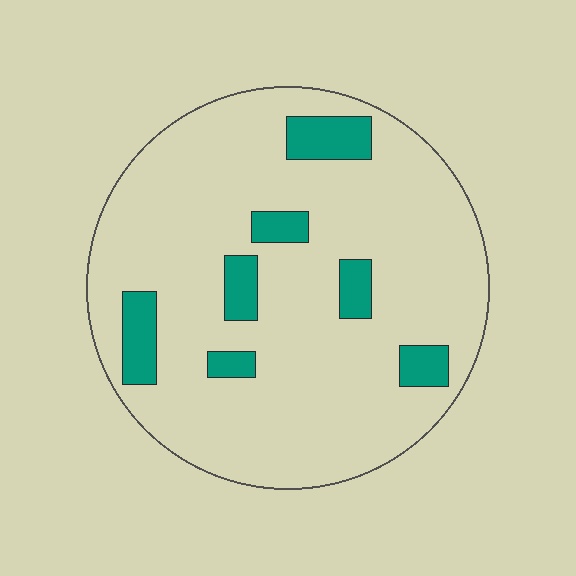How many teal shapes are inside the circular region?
7.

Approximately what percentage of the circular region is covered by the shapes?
Approximately 15%.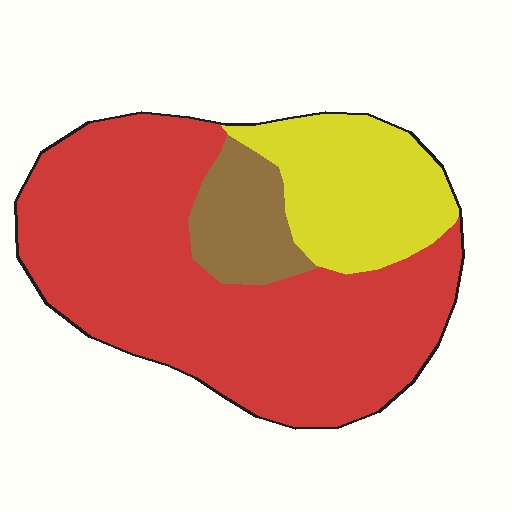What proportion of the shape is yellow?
Yellow covers roughly 20% of the shape.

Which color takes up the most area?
Red, at roughly 65%.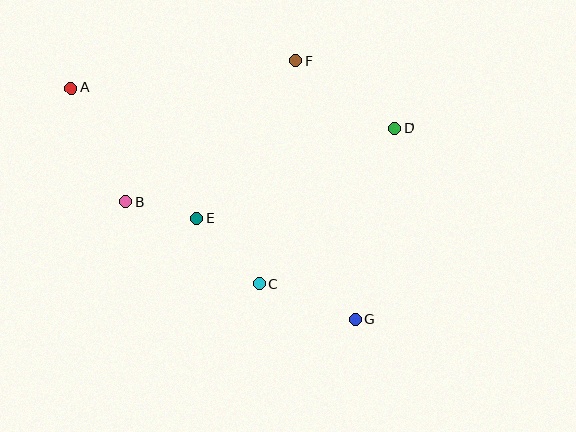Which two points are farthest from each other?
Points A and G are farthest from each other.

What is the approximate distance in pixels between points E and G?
The distance between E and G is approximately 188 pixels.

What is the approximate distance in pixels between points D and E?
The distance between D and E is approximately 218 pixels.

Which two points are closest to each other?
Points B and E are closest to each other.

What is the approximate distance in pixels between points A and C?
The distance between A and C is approximately 272 pixels.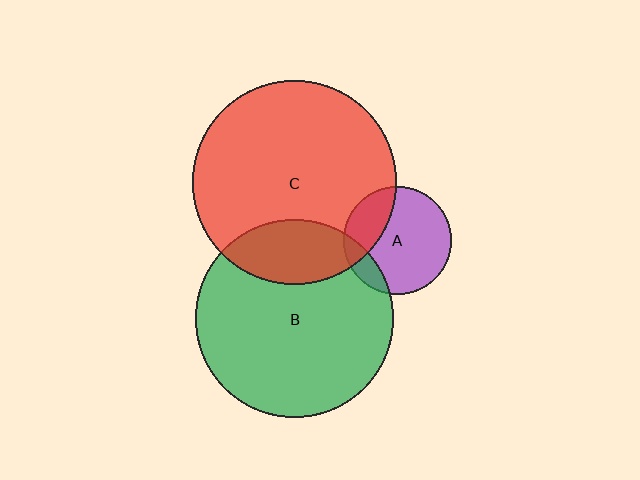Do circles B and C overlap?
Yes.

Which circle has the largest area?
Circle C (red).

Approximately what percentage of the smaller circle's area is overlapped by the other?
Approximately 20%.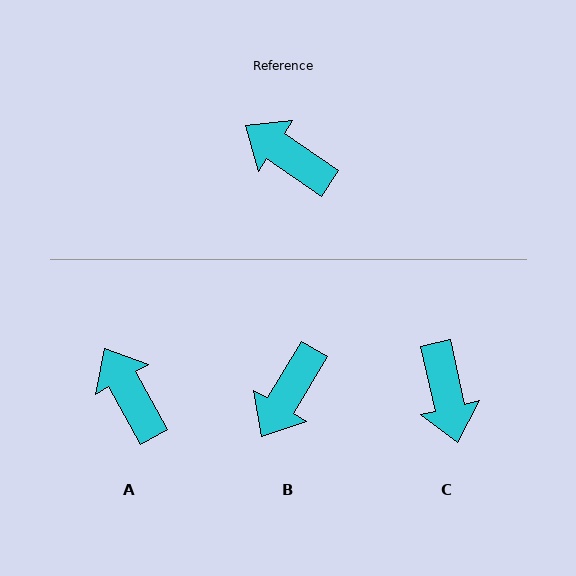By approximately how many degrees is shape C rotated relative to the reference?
Approximately 137 degrees counter-clockwise.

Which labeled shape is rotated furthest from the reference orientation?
C, about 137 degrees away.